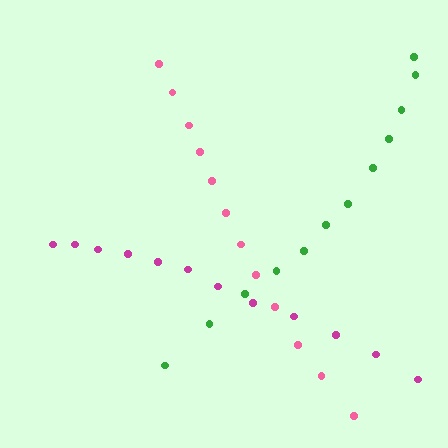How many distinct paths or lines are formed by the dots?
There are 3 distinct paths.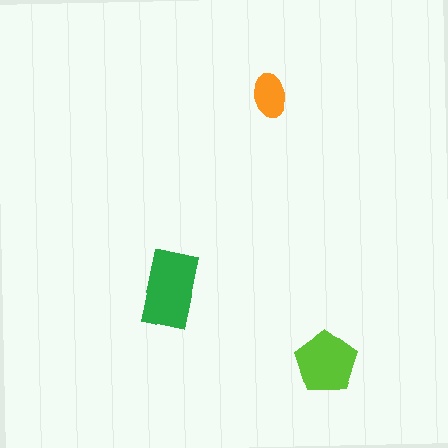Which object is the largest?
The green rectangle.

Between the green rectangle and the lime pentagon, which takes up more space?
The green rectangle.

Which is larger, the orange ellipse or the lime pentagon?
The lime pentagon.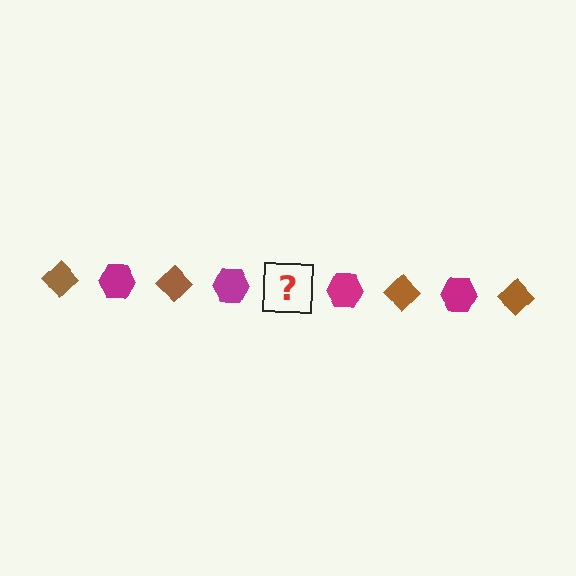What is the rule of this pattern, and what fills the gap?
The rule is that the pattern alternates between brown diamond and magenta hexagon. The gap should be filled with a brown diamond.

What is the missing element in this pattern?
The missing element is a brown diamond.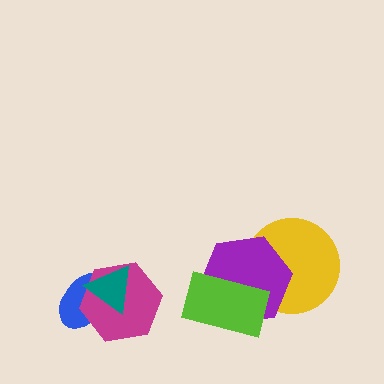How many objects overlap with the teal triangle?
2 objects overlap with the teal triangle.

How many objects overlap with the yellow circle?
2 objects overlap with the yellow circle.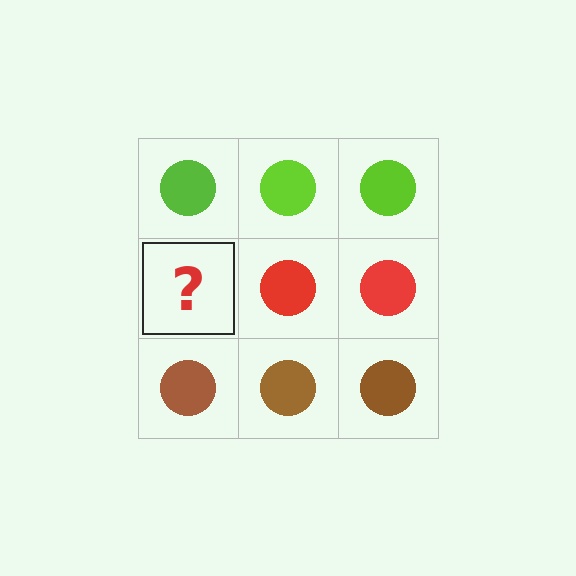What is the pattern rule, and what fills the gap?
The rule is that each row has a consistent color. The gap should be filled with a red circle.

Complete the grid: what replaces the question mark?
The question mark should be replaced with a red circle.